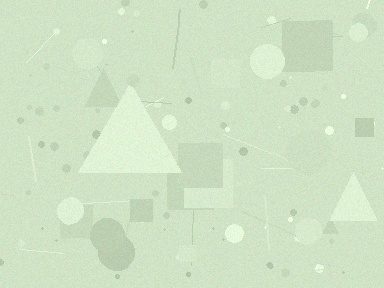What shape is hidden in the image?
A triangle is hidden in the image.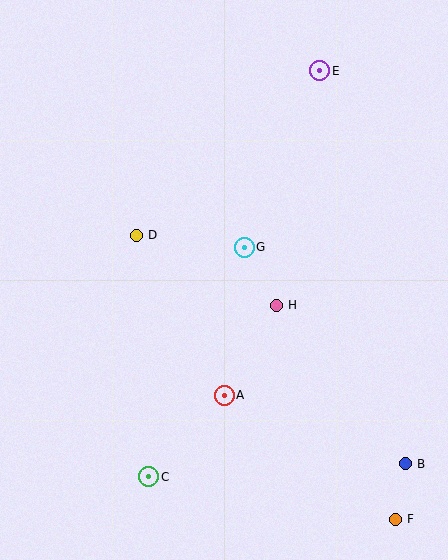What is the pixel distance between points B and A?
The distance between B and A is 194 pixels.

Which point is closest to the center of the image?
Point G at (244, 247) is closest to the center.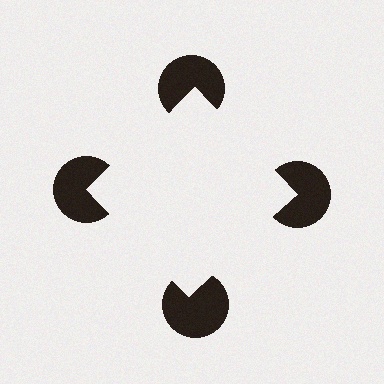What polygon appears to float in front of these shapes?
An illusory square — its edges are inferred from the aligned wedge cuts in the pac-man discs, not physically drawn.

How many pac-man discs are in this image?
There are 4 — one at each vertex of the illusory square.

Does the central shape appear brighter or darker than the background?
It typically appears slightly brighter than the background, even though no actual brightness change is drawn.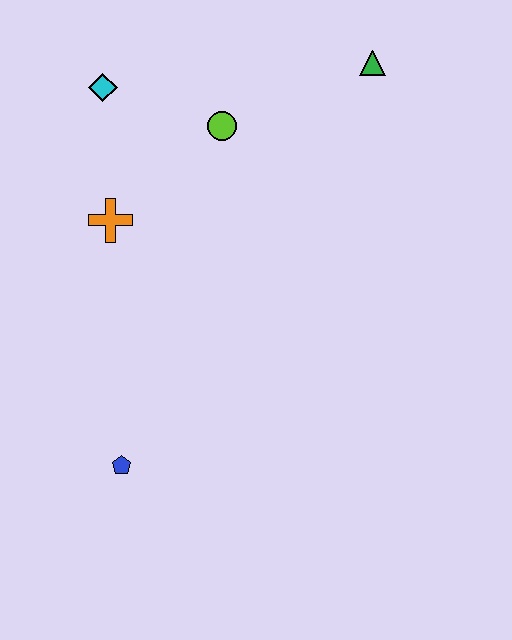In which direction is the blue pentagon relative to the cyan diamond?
The blue pentagon is below the cyan diamond.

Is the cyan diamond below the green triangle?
Yes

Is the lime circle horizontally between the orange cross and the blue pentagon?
No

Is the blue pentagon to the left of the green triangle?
Yes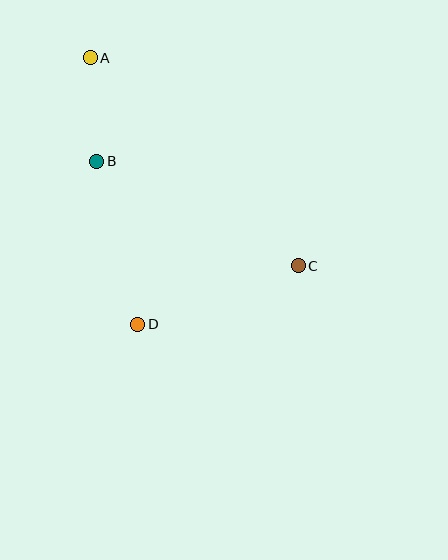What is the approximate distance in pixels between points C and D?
The distance between C and D is approximately 171 pixels.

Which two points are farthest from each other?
Points A and C are farthest from each other.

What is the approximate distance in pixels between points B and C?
The distance between B and C is approximately 227 pixels.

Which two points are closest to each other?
Points A and B are closest to each other.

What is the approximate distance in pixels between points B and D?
The distance between B and D is approximately 168 pixels.